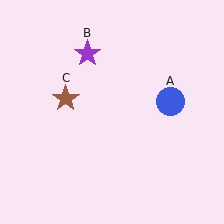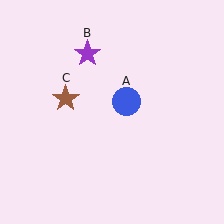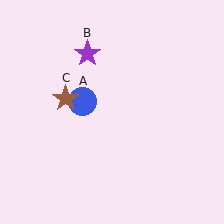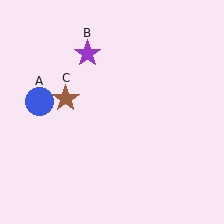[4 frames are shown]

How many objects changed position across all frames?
1 object changed position: blue circle (object A).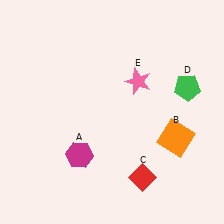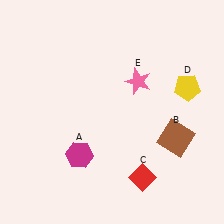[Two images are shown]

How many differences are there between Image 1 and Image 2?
There are 2 differences between the two images.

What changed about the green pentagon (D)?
In Image 1, D is green. In Image 2, it changed to yellow.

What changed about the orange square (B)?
In Image 1, B is orange. In Image 2, it changed to brown.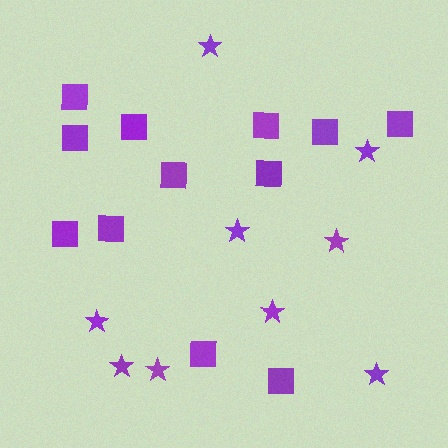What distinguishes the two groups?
There are 2 groups: one group of squares (12) and one group of stars (9).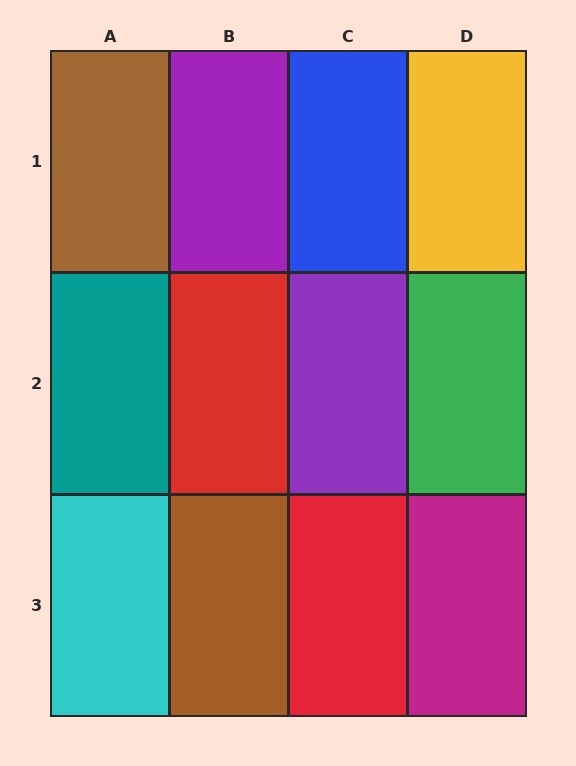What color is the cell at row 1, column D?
Yellow.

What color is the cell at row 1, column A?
Brown.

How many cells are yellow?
1 cell is yellow.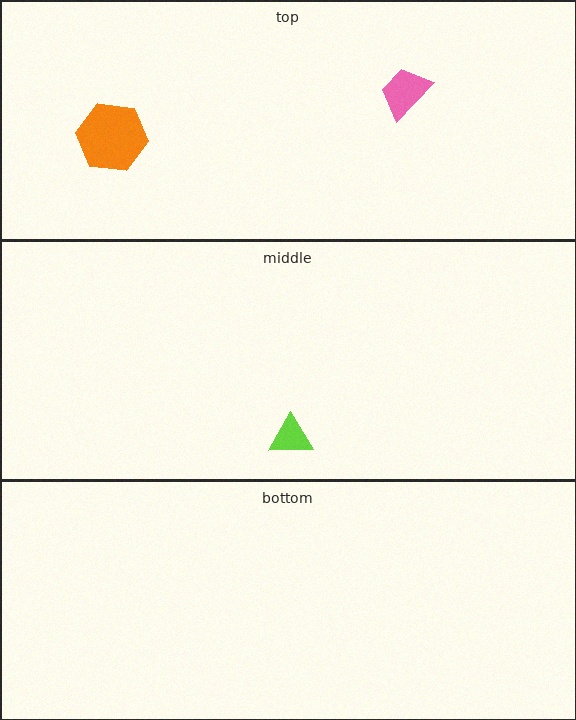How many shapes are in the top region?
2.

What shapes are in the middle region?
The lime triangle.